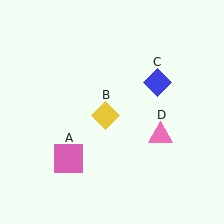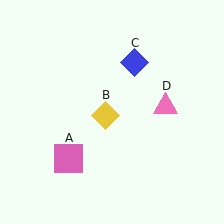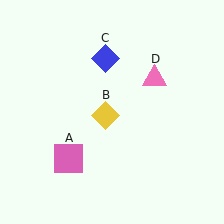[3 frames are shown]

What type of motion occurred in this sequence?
The blue diamond (object C), pink triangle (object D) rotated counterclockwise around the center of the scene.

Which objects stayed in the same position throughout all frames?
Pink square (object A) and yellow diamond (object B) remained stationary.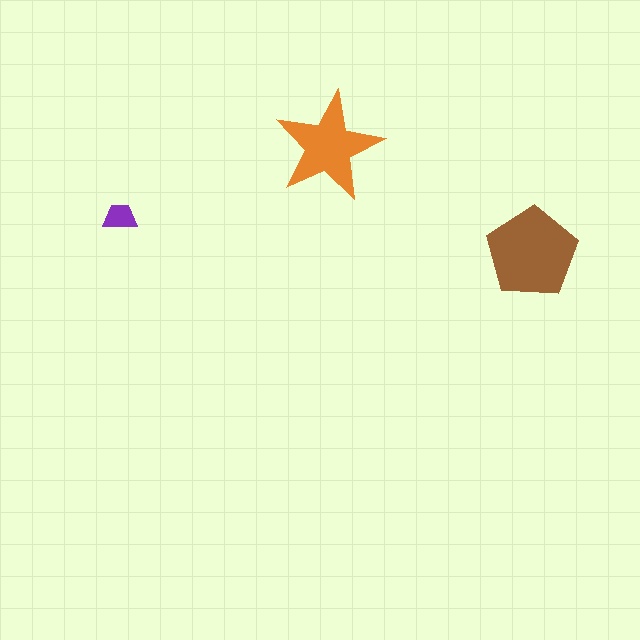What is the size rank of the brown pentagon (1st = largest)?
1st.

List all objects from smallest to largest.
The purple trapezoid, the orange star, the brown pentagon.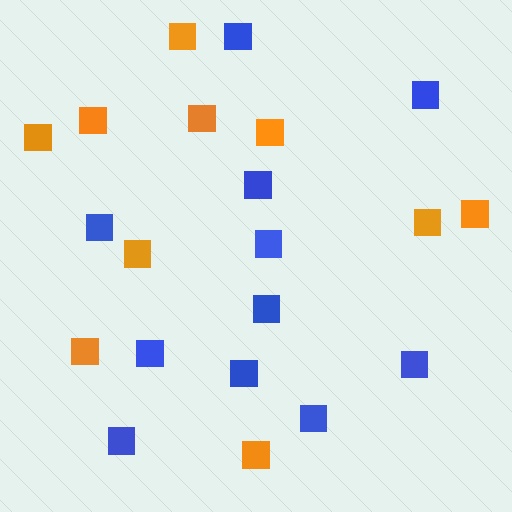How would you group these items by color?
There are 2 groups: one group of blue squares (11) and one group of orange squares (10).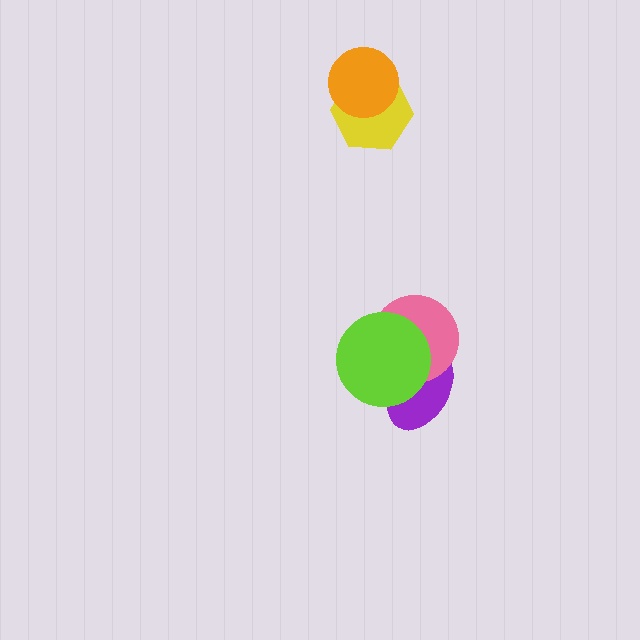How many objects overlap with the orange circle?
1 object overlaps with the orange circle.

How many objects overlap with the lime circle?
2 objects overlap with the lime circle.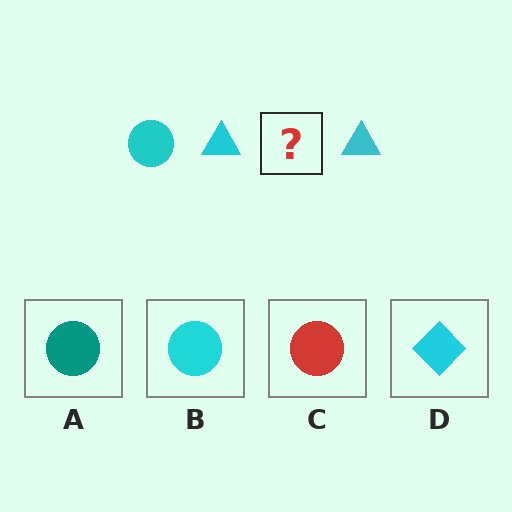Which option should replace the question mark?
Option B.